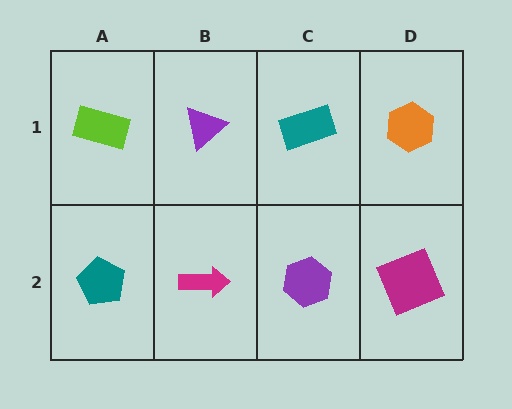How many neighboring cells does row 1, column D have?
2.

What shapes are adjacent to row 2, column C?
A teal rectangle (row 1, column C), a magenta arrow (row 2, column B), a magenta square (row 2, column D).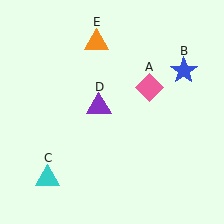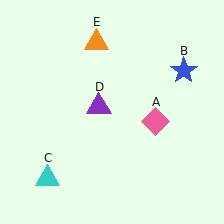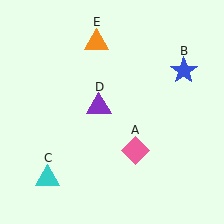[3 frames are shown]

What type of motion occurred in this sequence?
The pink diamond (object A) rotated clockwise around the center of the scene.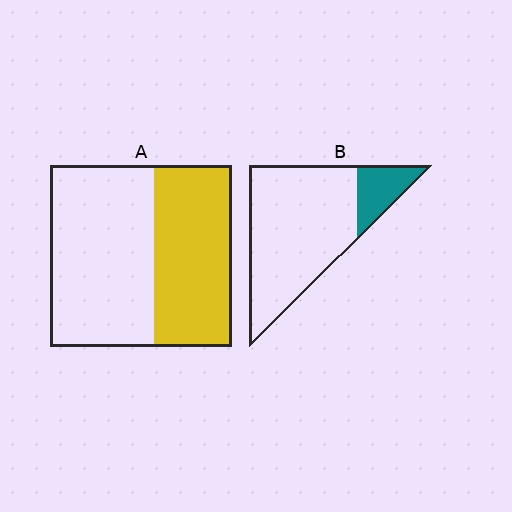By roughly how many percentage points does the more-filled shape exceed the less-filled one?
By roughly 25 percentage points (A over B).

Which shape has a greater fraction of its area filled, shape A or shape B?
Shape A.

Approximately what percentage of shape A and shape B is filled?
A is approximately 45% and B is approximately 15%.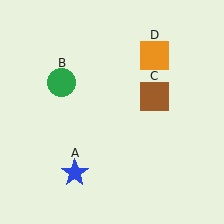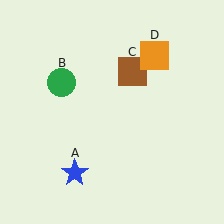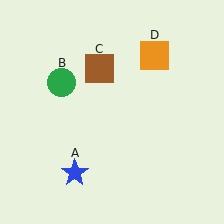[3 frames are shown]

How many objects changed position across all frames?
1 object changed position: brown square (object C).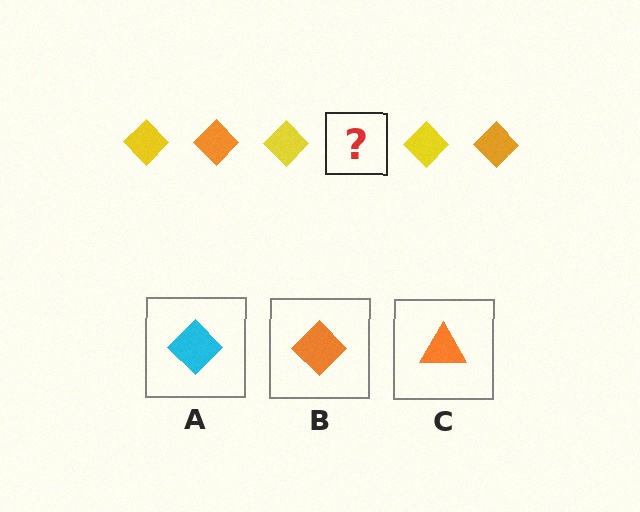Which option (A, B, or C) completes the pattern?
B.